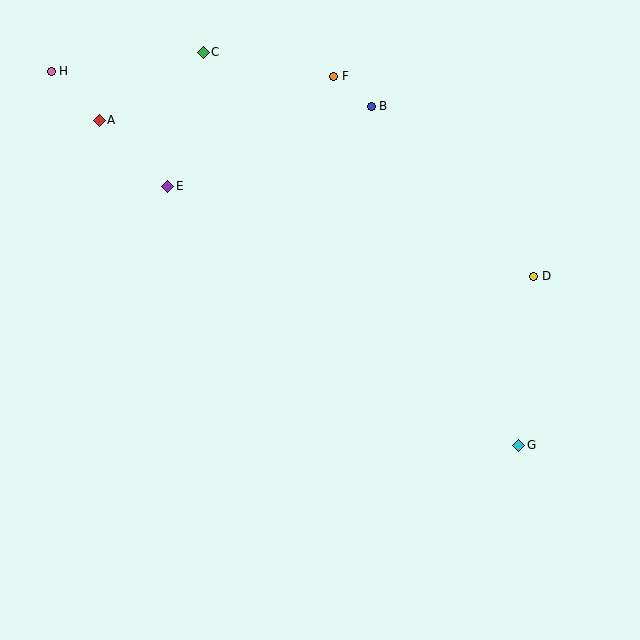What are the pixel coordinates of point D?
Point D is at (534, 276).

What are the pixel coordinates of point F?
Point F is at (334, 76).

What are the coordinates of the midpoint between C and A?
The midpoint between C and A is at (151, 86).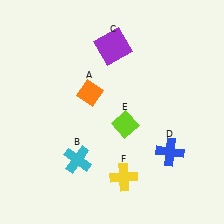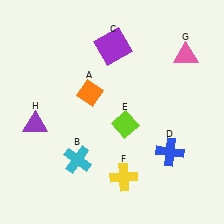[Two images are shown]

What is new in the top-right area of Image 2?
A pink triangle (G) was added in the top-right area of Image 2.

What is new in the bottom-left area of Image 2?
A purple triangle (H) was added in the bottom-left area of Image 2.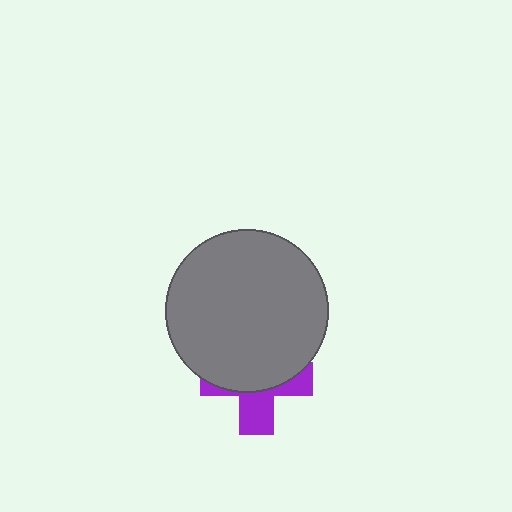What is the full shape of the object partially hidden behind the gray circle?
The partially hidden object is a purple cross.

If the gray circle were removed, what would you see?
You would see the complete purple cross.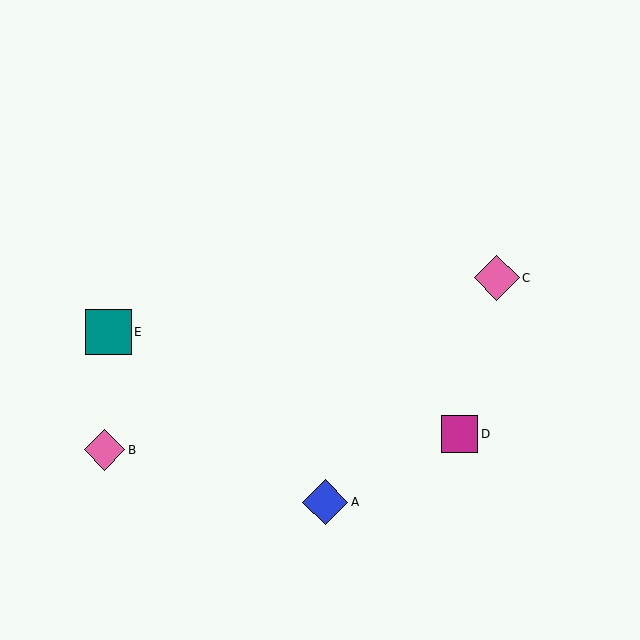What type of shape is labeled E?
Shape E is a teal square.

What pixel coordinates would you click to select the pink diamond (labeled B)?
Click at (104, 450) to select the pink diamond B.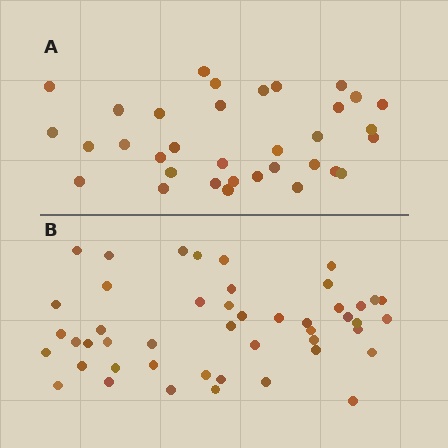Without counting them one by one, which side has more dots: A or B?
Region B (the bottom region) has more dots.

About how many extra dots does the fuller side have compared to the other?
Region B has approximately 15 more dots than region A.